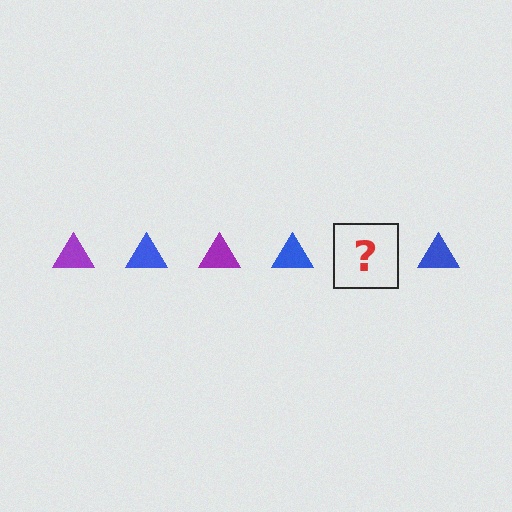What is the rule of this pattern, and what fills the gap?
The rule is that the pattern cycles through purple, blue triangles. The gap should be filled with a purple triangle.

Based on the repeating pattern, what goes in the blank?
The blank should be a purple triangle.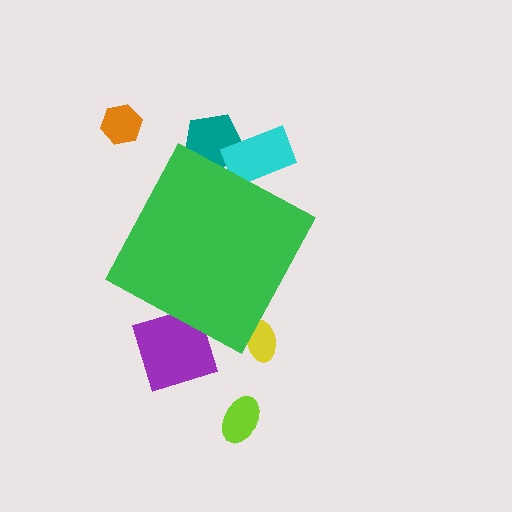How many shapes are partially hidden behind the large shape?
4 shapes are partially hidden.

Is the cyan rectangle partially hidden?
Yes, the cyan rectangle is partially hidden behind the green diamond.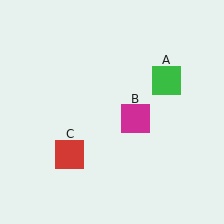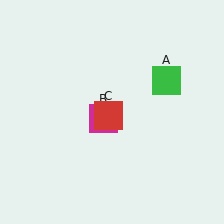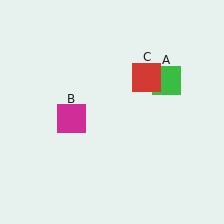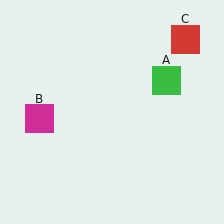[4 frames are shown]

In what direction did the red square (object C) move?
The red square (object C) moved up and to the right.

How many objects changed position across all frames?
2 objects changed position: magenta square (object B), red square (object C).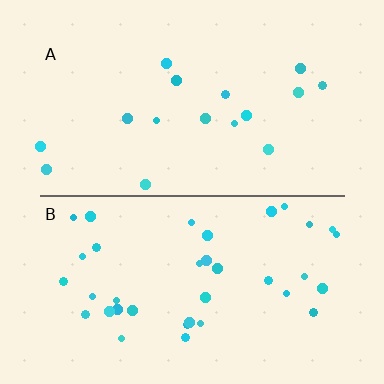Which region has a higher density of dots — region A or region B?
B (the bottom).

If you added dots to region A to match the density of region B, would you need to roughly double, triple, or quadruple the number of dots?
Approximately double.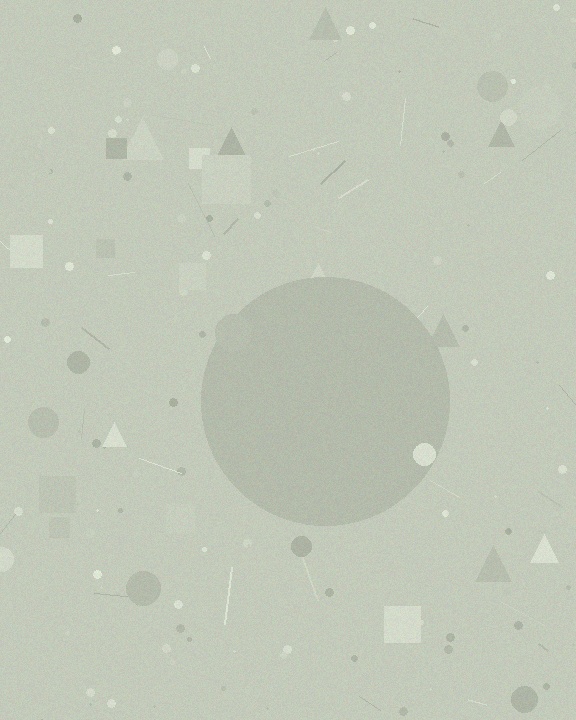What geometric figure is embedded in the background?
A circle is embedded in the background.